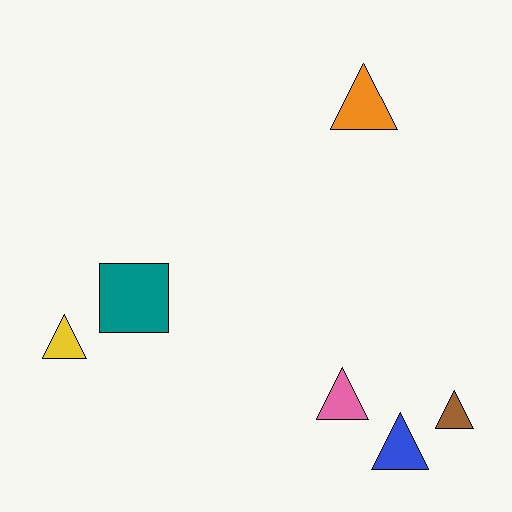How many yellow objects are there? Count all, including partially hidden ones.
There is 1 yellow object.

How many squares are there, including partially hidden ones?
There is 1 square.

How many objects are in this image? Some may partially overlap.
There are 6 objects.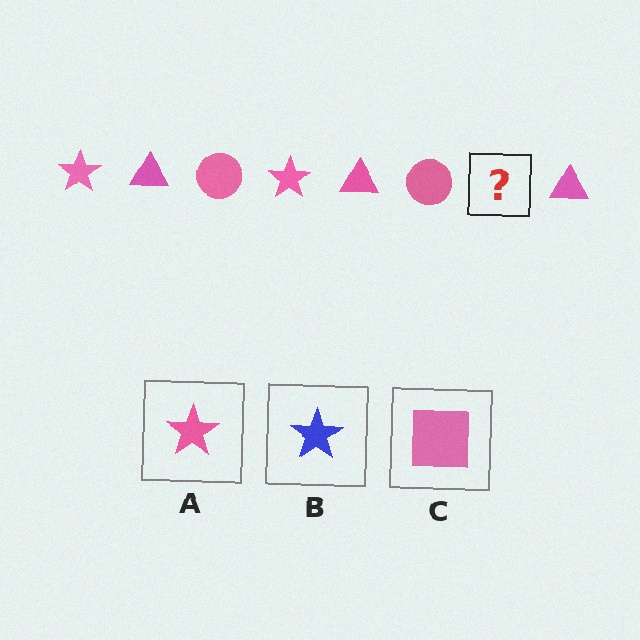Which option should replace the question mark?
Option A.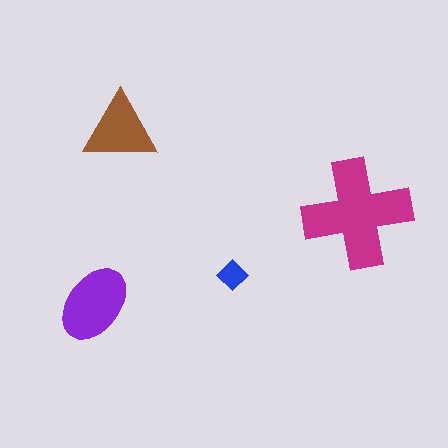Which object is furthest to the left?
The purple ellipse is leftmost.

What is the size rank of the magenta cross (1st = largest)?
1st.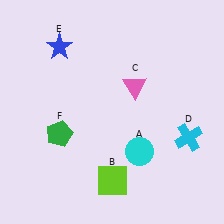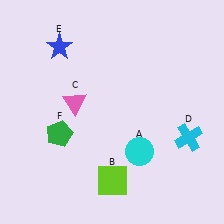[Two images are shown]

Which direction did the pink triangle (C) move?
The pink triangle (C) moved left.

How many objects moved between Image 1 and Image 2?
1 object moved between the two images.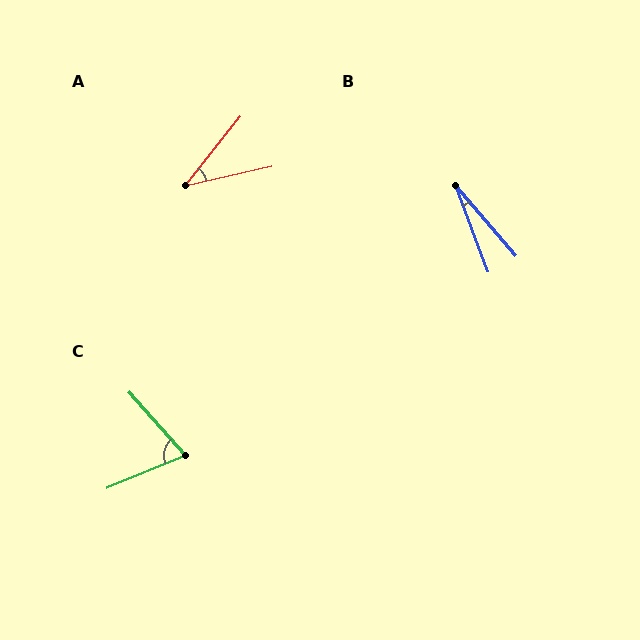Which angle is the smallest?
B, at approximately 20 degrees.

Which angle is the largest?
C, at approximately 71 degrees.